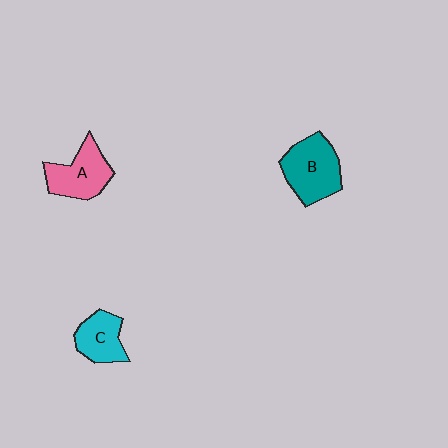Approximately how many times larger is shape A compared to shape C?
Approximately 1.3 times.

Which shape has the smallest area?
Shape C (cyan).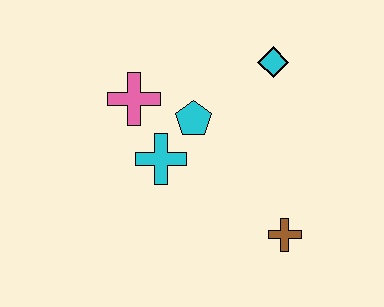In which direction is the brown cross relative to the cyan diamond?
The brown cross is below the cyan diamond.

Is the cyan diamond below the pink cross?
No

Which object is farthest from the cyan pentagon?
The brown cross is farthest from the cyan pentagon.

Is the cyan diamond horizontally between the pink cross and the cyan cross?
No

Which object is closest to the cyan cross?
The cyan pentagon is closest to the cyan cross.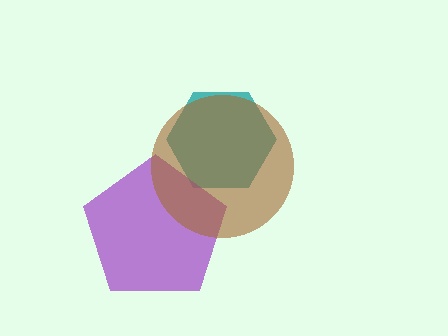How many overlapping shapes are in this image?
There are 3 overlapping shapes in the image.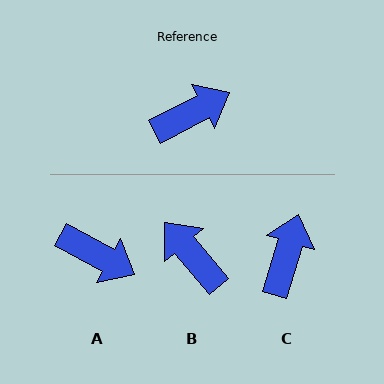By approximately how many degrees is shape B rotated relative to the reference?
Approximately 102 degrees counter-clockwise.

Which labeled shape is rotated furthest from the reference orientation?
B, about 102 degrees away.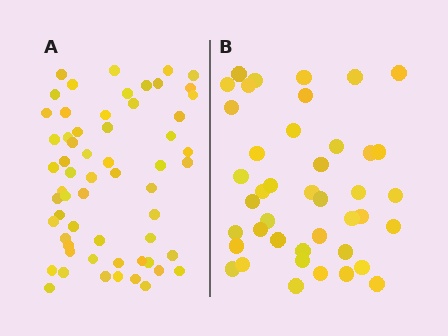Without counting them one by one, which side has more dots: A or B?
Region A (the left region) has more dots.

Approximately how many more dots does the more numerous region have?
Region A has approximately 20 more dots than region B.